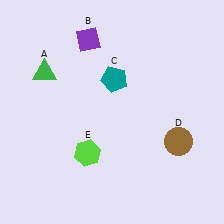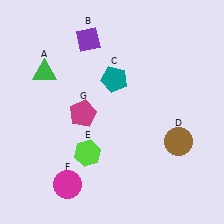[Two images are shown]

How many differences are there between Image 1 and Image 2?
There are 2 differences between the two images.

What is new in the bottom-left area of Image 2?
A magenta circle (F) was added in the bottom-left area of Image 2.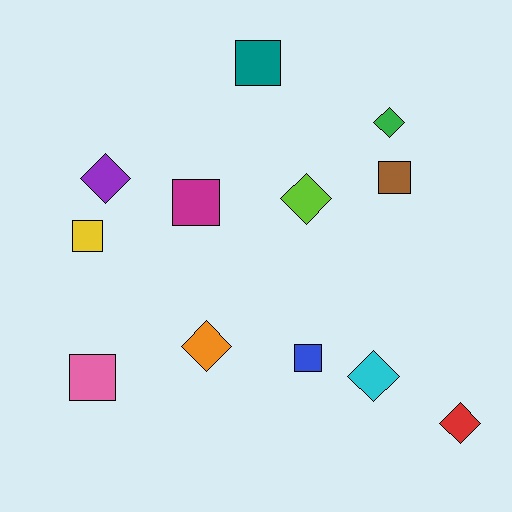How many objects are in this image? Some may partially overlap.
There are 12 objects.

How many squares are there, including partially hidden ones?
There are 6 squares.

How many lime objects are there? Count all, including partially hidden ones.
There is 1 lime object.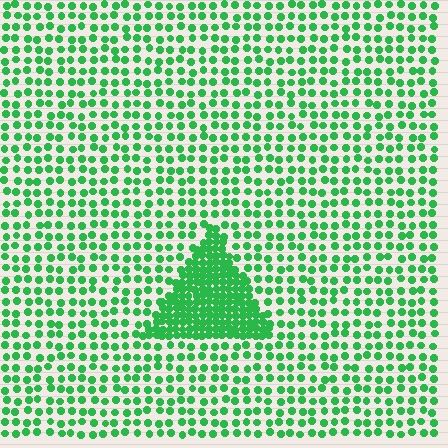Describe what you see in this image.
The image contains small green elements arranged at two different densities. A triangle-shaped region is visible where the elements are more densely packed than the surrounding area.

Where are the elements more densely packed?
The elements are more densely packed inside the triangle boundary.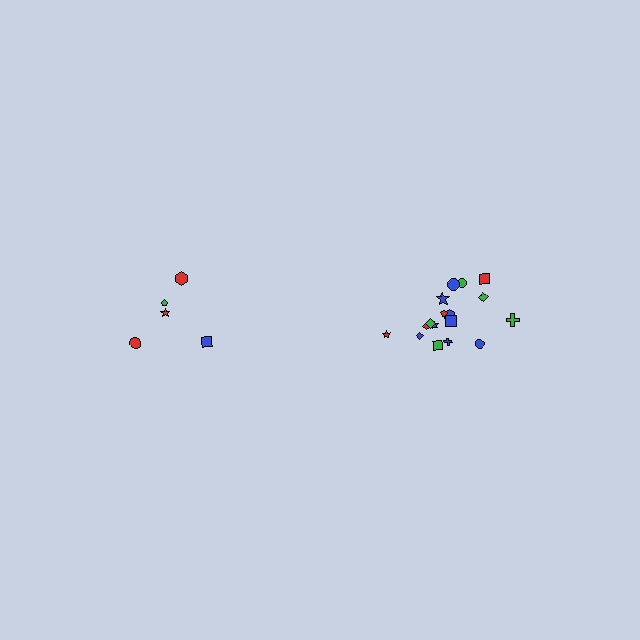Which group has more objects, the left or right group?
The right group.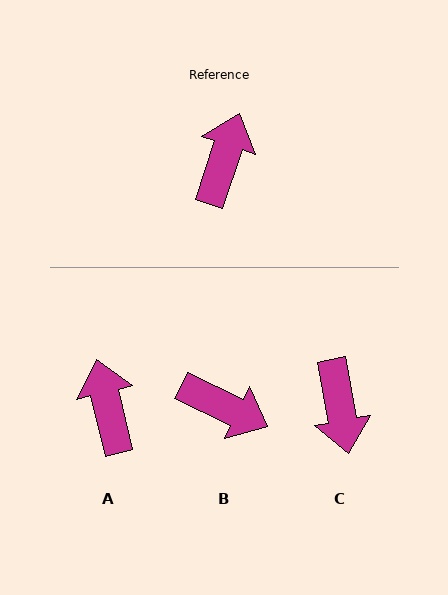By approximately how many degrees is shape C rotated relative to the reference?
Approximately 151 degrees clockwise.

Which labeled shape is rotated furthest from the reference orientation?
C, about 151 degrees away.